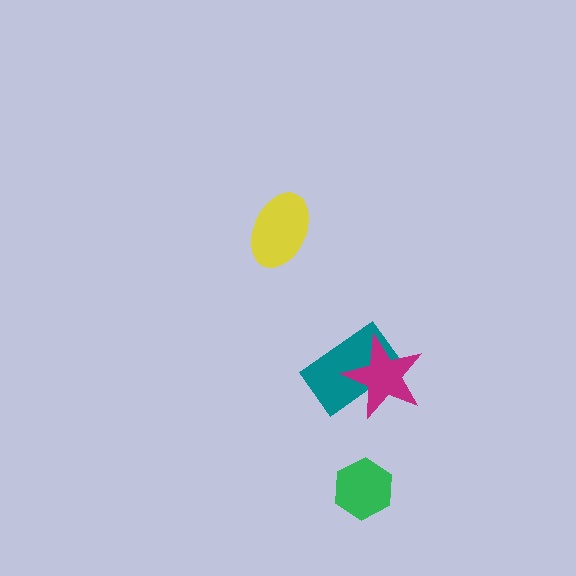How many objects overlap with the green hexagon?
0 objects overlap with the green hexagon.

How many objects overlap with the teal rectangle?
1 object overlaps with the teal rectangle.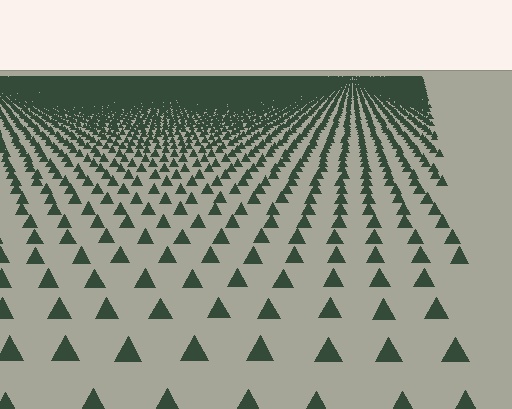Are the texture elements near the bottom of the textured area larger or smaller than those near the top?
Larger. Near the bottom, elements are closer to the viewer and appear at a bigger on-screen size.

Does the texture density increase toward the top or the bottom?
Density increases toward the top.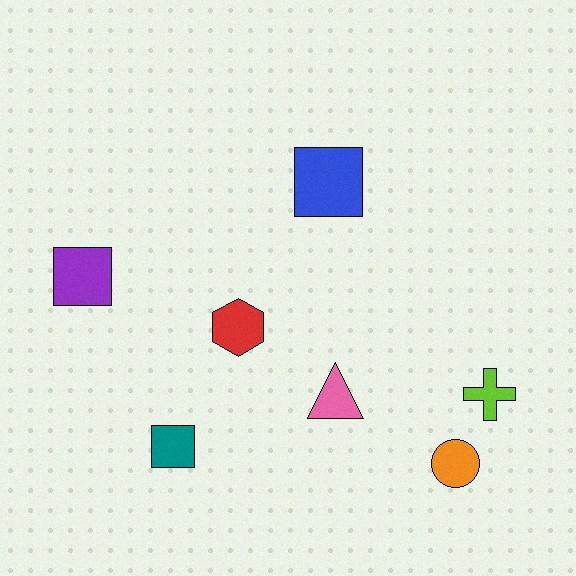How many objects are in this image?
There are 7 objects.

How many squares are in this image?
There are 3 squares.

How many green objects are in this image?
There are no green objects.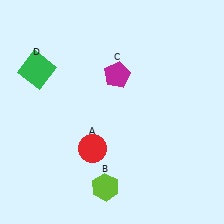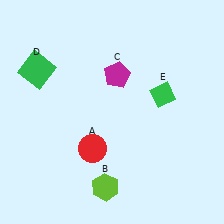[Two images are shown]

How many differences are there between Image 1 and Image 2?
There is 1 difference between the two images.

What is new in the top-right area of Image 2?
A green diamond (E) was added in the top-right area of Image 2.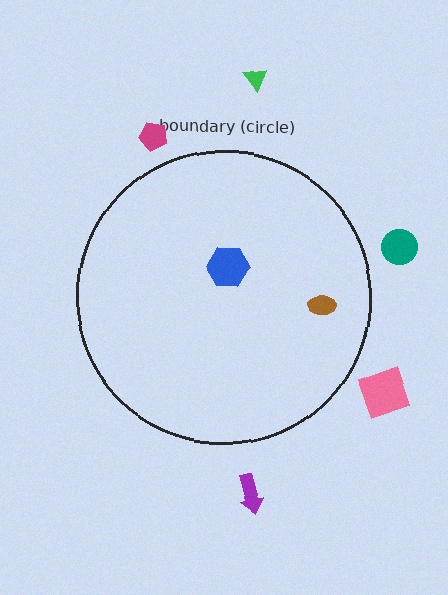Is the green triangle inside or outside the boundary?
Outside.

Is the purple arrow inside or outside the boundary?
Outside.